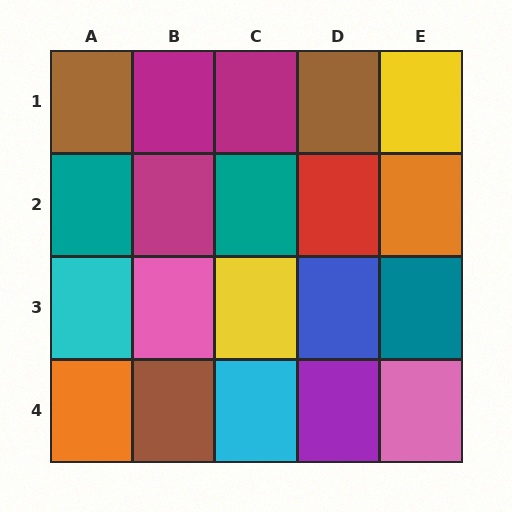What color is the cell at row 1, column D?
Brown.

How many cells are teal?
3 cells are teal.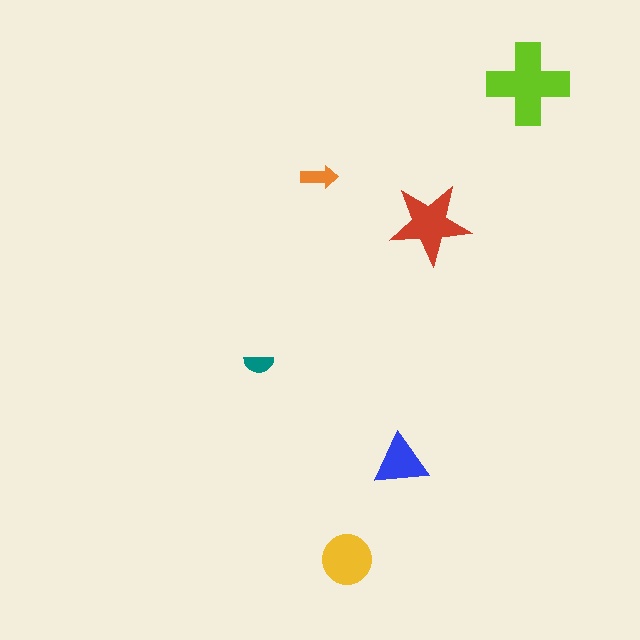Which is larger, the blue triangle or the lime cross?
The lime cross.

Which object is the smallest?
The teal semicircle.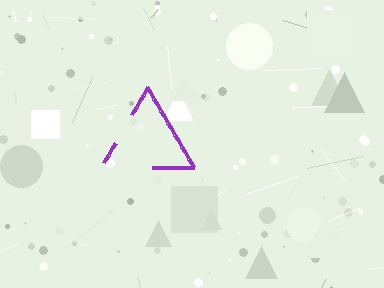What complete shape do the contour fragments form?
The contour fragments form a triangle.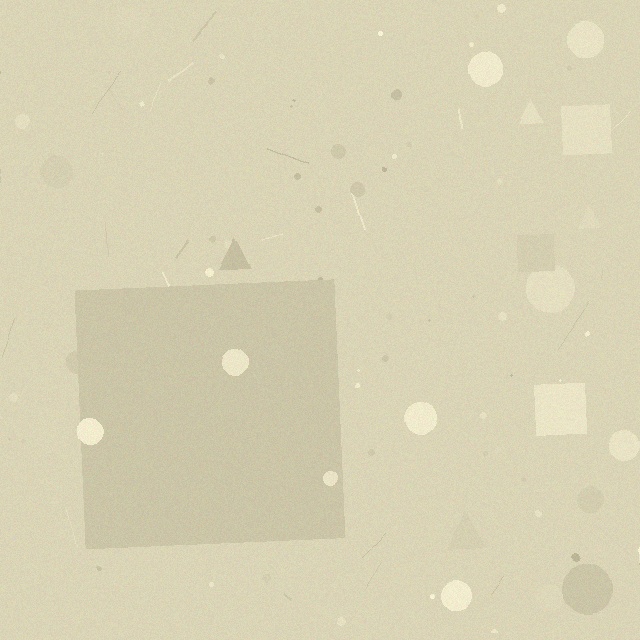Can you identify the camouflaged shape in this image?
The camouflaged shape is a square.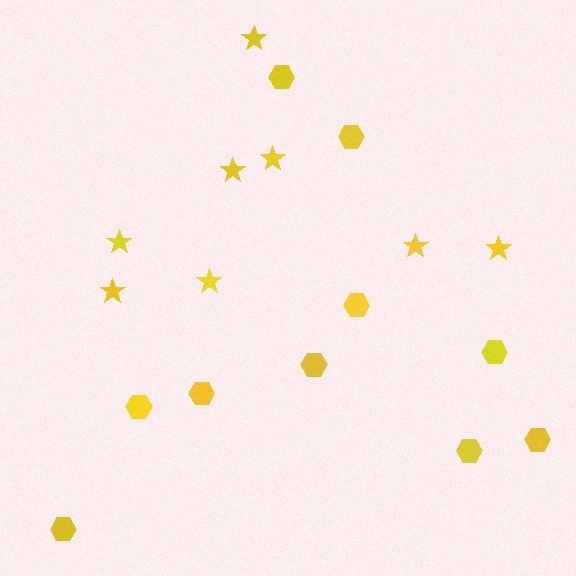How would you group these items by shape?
There are 2 groups: one group of hexagons (10) and one group of stars (8).